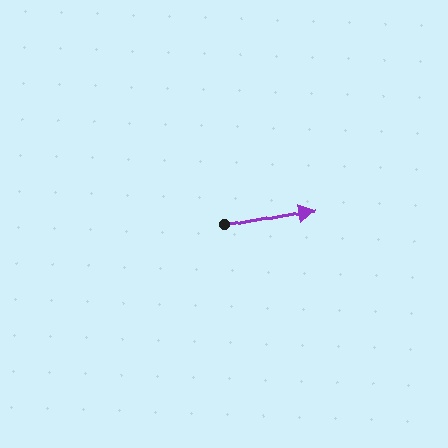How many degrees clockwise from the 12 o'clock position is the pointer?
Approximately 80 degrees.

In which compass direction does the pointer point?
East.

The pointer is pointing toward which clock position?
Roughly 3 o'clock.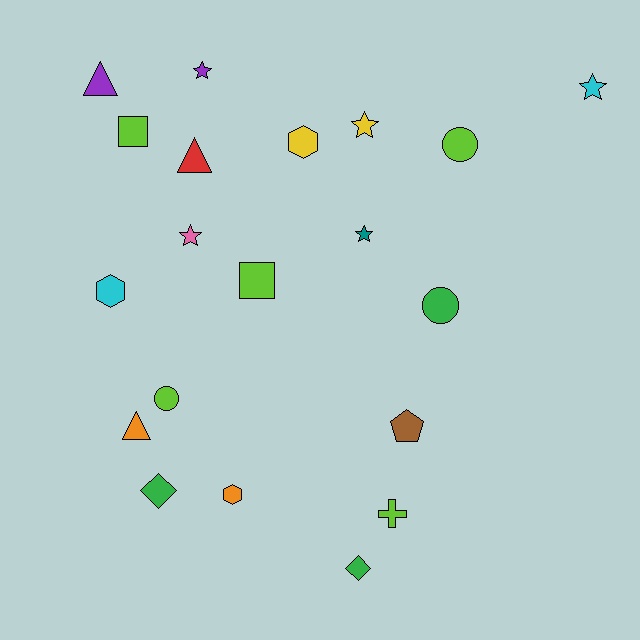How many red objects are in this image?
There is 1 red object.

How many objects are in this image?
There are 20 objects.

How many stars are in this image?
There are 5 stars.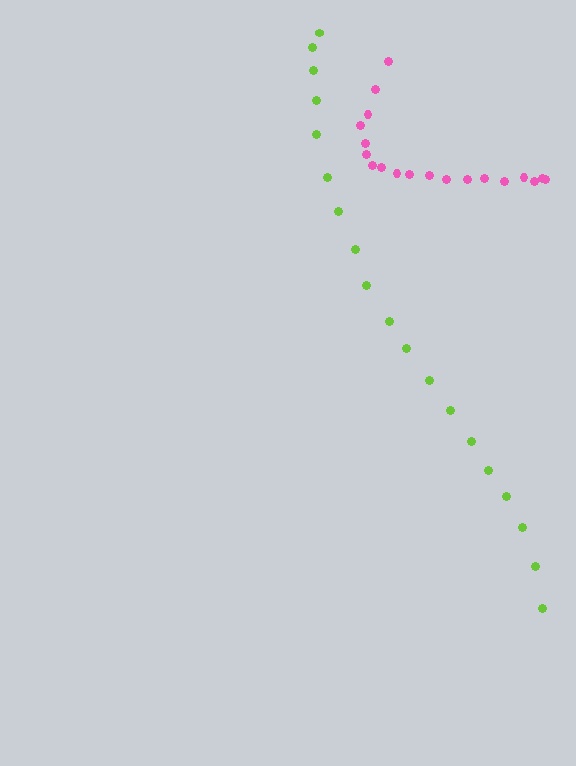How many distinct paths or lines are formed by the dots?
There are 2 distinct paths.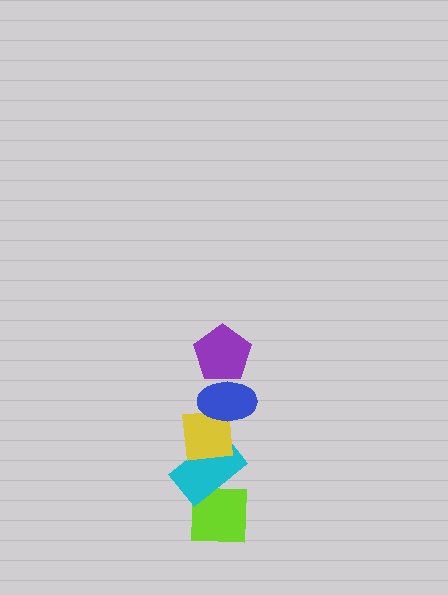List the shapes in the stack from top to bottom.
From top to bottom: the purple pentagon, the blue ellipse, the yellow square, the cyan rectangle, the lime square.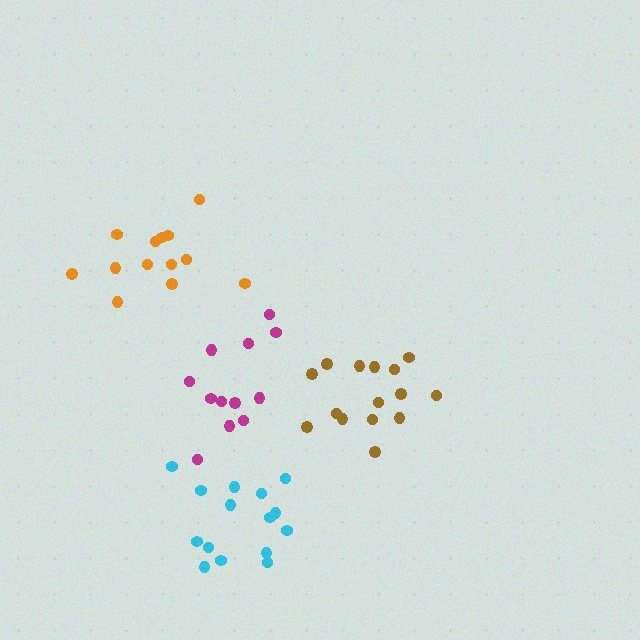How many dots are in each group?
Group 1: 15 dots, Group 2: 12 dots, Group 3: 15 dots, Group 4: 13 dots (55 total).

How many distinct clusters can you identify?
There are 4 distinct clusters.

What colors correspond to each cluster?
The clusters are colored: brown, magenta, cyan, orange.